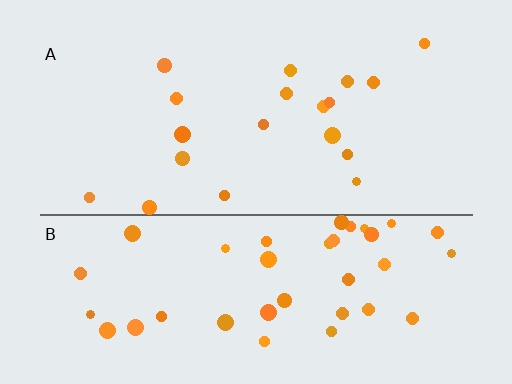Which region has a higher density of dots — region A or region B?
B (the bottom).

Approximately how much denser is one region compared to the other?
Approximately 2.1× — region B over region A.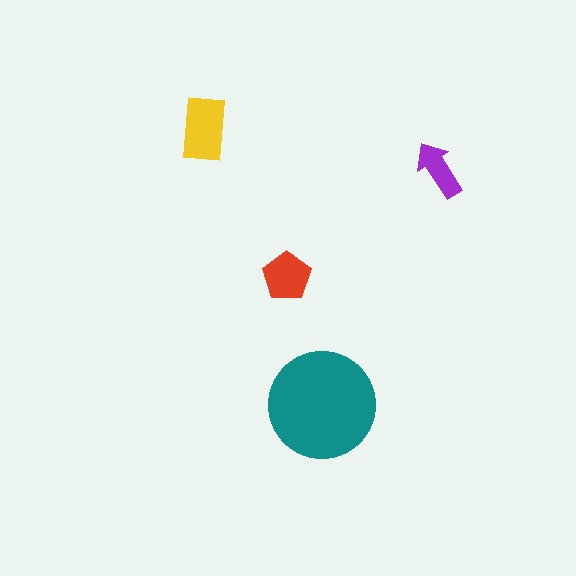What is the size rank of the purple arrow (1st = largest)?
4th.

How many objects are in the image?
There are 4 objects in the image.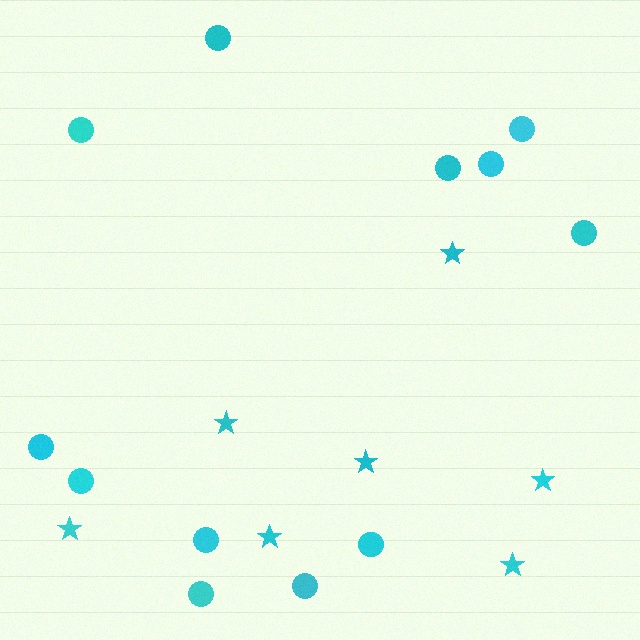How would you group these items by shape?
There are 2 groups: one group of circles (12) and one group of stars (7).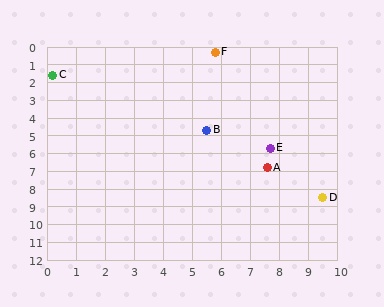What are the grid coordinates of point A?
Point A is at approximately (7.6, 6.8).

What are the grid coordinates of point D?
Point D is at approximately (9.5, 8.5).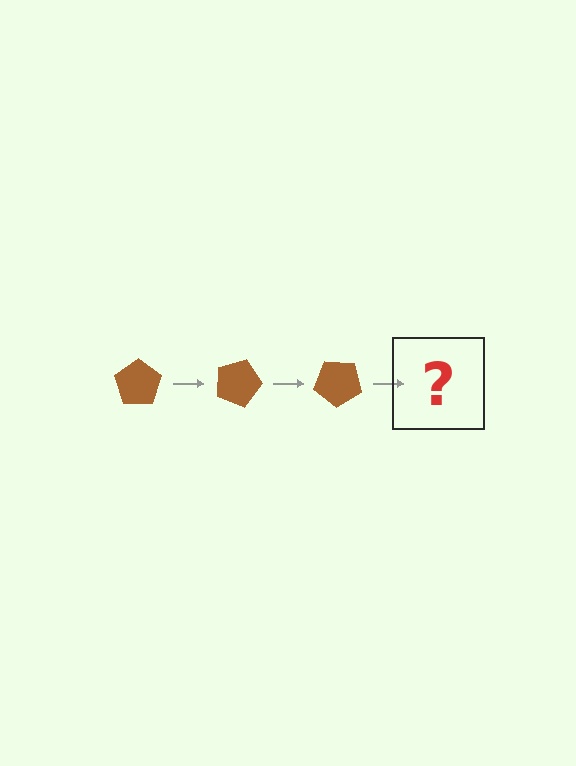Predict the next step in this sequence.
The next step is a brown pentagon rotated 60 degrees.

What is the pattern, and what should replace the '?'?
The pattern is that the pentagon rotates 20 degrees each step. The '?' should be a brown pentagon rotated 60 degrees.